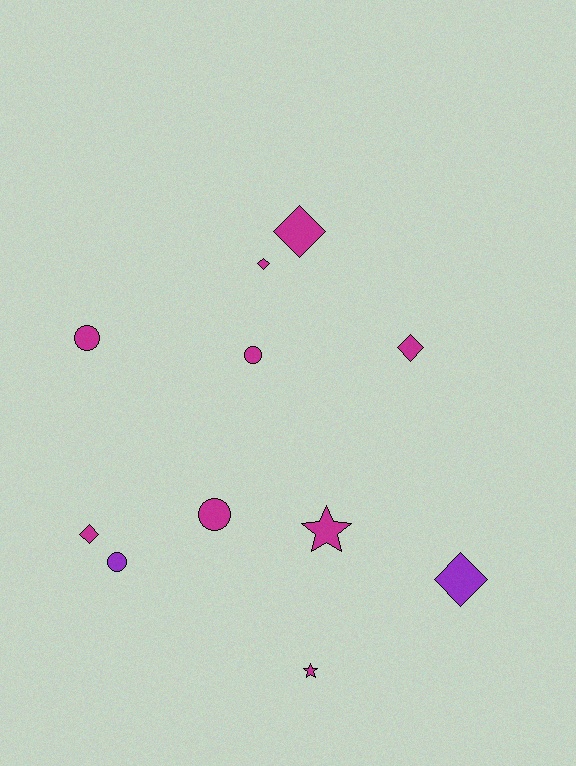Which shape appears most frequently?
Diamond, with 5 objects.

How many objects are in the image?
There are 11 objects.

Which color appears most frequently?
Magenta, with 9 objects.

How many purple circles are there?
There is 1 purple circle.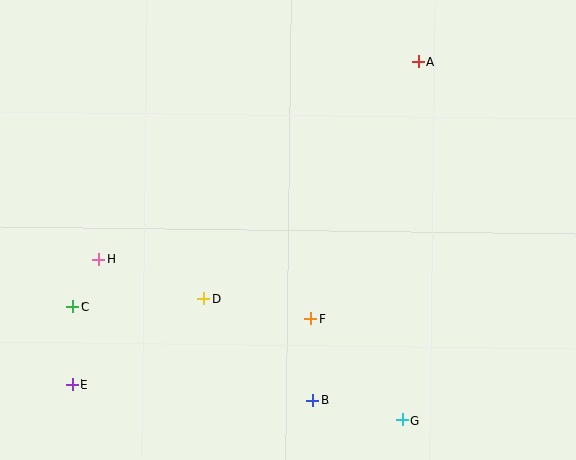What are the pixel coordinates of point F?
Point F is at (310, 319).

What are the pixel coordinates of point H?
Point H is at (99, 259).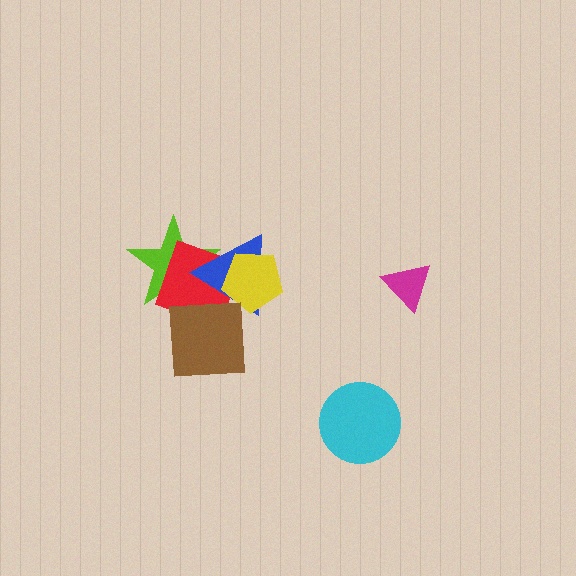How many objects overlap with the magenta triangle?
0 objects overlap with the magenta triangle.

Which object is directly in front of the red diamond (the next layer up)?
The blue triangle is directly in front of the red diamond.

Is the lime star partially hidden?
Yes, it is partially covered by another shape.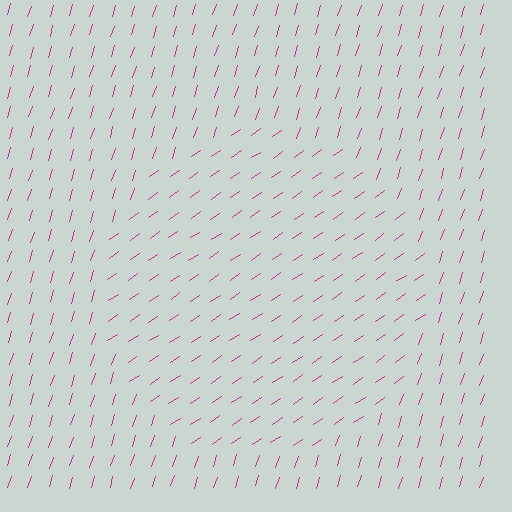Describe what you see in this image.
The image is filled with small magenta line segments. A circle region in the image has lines oriented differently from the surrounding lines, creating a visible texture boundary.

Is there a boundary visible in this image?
Yes, there is a texture boundary formed by a change in line orientation.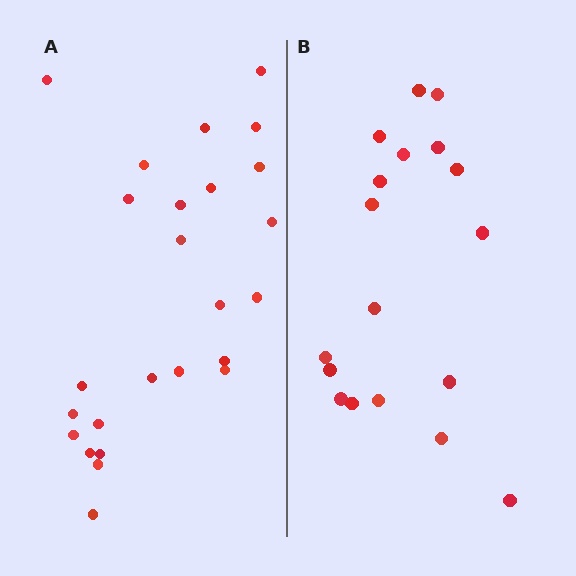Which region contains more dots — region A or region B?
Region A (the left region) has more dots.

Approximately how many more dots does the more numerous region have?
Region A has roughly 8 or so more dots than region B.